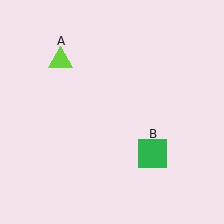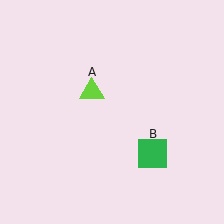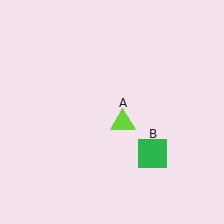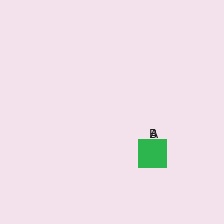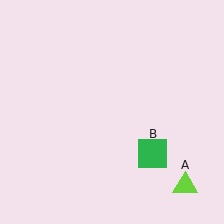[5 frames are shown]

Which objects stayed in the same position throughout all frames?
Green square (object B) remained stationary.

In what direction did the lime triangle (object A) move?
The lime triangle (object A) moved down and to the right.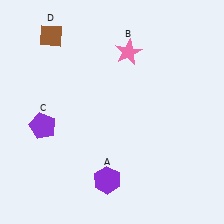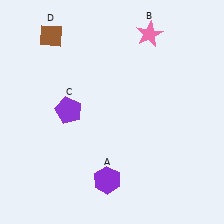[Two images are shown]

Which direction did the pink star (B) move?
The pink star (B) moved right.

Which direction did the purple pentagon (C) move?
The purple pentagon (C) moved right.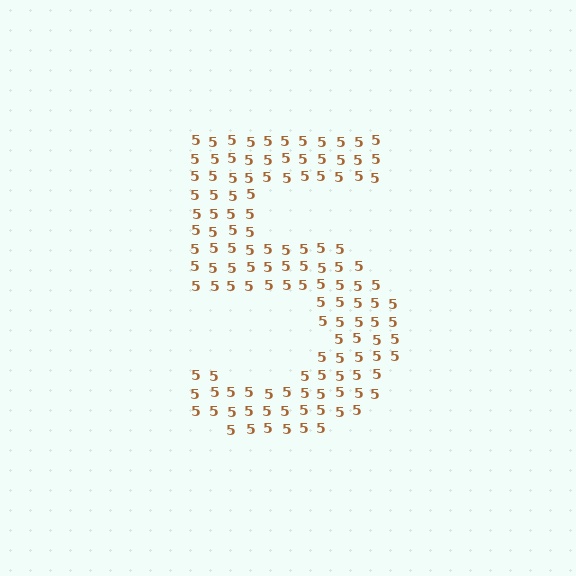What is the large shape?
The large shape is the digit 5.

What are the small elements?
The small elements are digit 5's.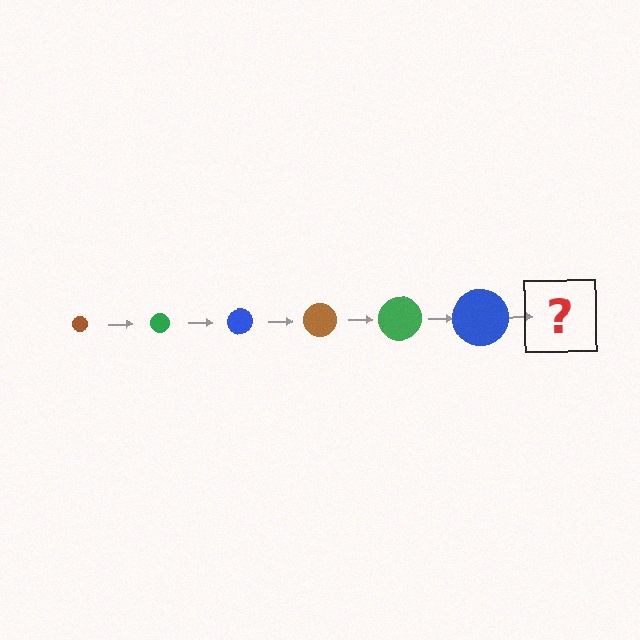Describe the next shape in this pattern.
It should be a brown circle, larger than the previous one.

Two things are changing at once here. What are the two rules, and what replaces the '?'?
The two rules are that the circle grows larger each step and the color cycles through brown, green, and blue. The '?' should be a brown circle, larger than the previous one.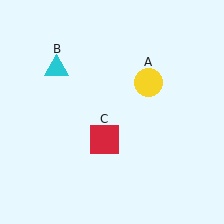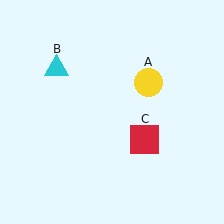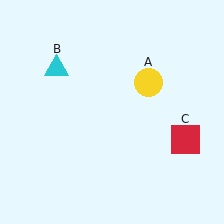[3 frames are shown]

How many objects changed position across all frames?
1 object changed position: red square (object C).